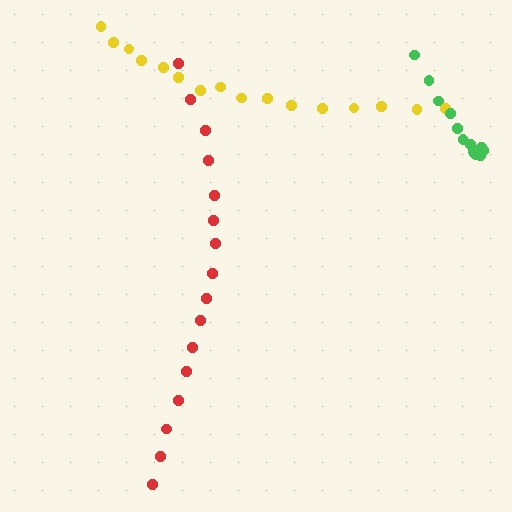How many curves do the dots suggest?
There are 3 distinct paths.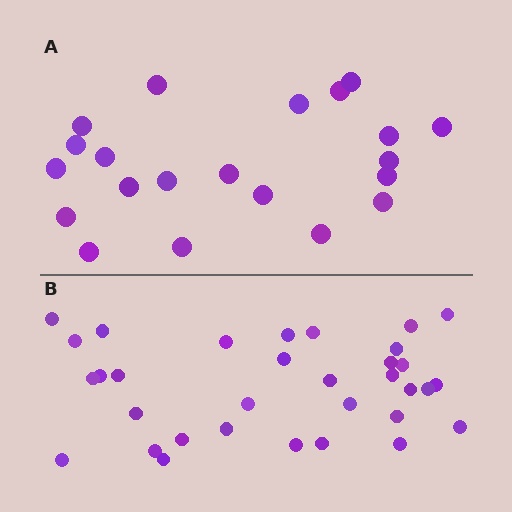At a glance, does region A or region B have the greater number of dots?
Region B (the bottom region) has more dots.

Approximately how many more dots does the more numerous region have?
Region B has roughly 12 or so more dots than region A.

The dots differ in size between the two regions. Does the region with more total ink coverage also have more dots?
No. Region A has more total ink coverage because its dots are larger, but region B actually contains more individual dots. Total area can be misleading — the number of items is what matters here.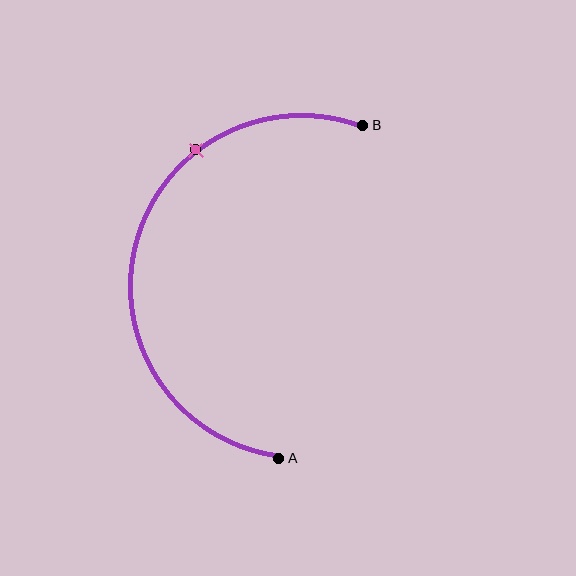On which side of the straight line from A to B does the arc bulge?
The arc bulges to the left of the straight line connecting A and B.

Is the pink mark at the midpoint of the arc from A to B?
No. The pink mark lies on the arc but is closer to endpoint B. The arc midpoint would be at the point on the curve equidistant along the arc from both A and B.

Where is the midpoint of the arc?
The arc midpoint is the point on the curve farthest from the straight line joining A and B. It sits to the left of that line.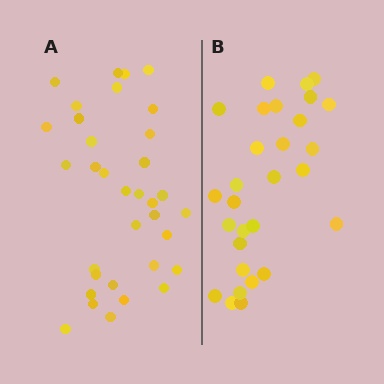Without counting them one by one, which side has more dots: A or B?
Region A (the left region) has more dots.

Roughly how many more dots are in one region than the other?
Region A has about 5 more dots than region B.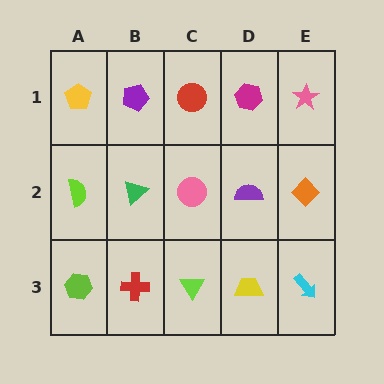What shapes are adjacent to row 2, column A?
A yellow pentagon (row 1, column A), a lime hexagon (row 3, column A), a green triangle (row 2, column B).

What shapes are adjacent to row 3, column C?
A pink circle (row 2, column C), a red cross (row 3, column B), a yellow trapezoid (row 3, column D).